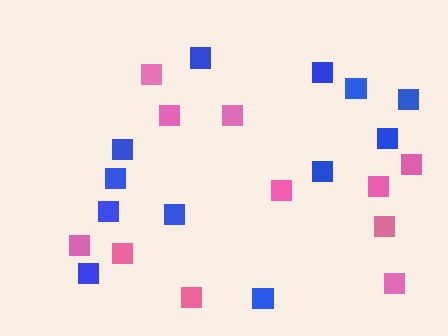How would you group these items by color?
There are 2 groups: one group of pink squares (11) and one group of blue squares (12).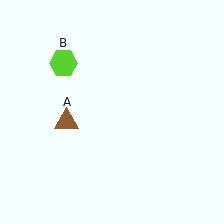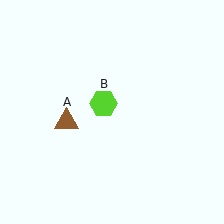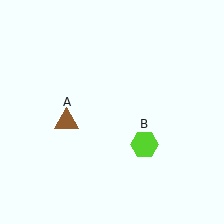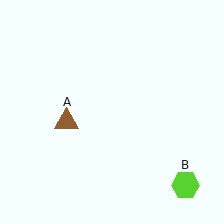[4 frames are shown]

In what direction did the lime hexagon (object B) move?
The lime hexagon (object B) moved down and to the right.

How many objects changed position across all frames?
1 object changed position: lime hexagon (object B).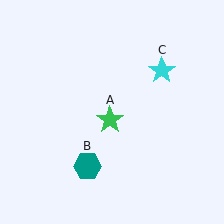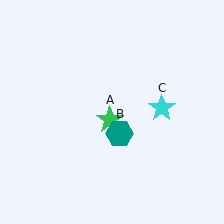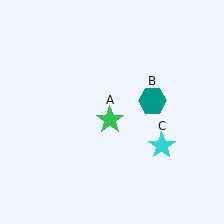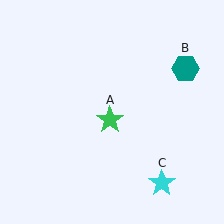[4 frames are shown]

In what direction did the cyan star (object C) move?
The cyan star (object C) moved down.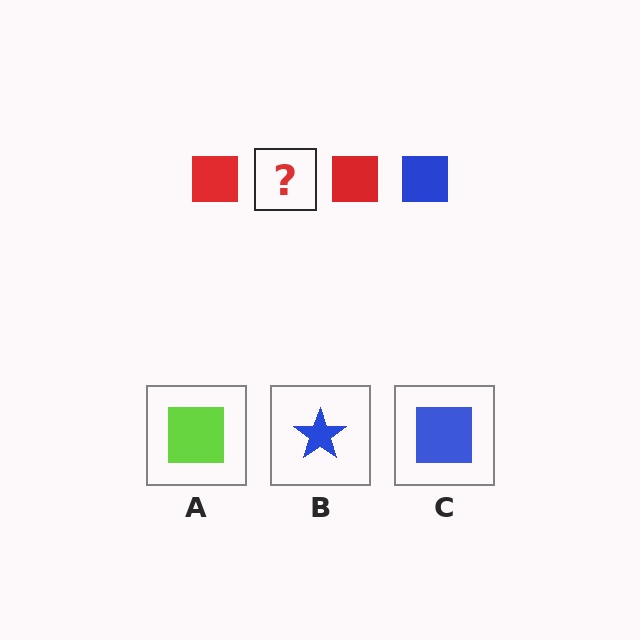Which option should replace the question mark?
Option C.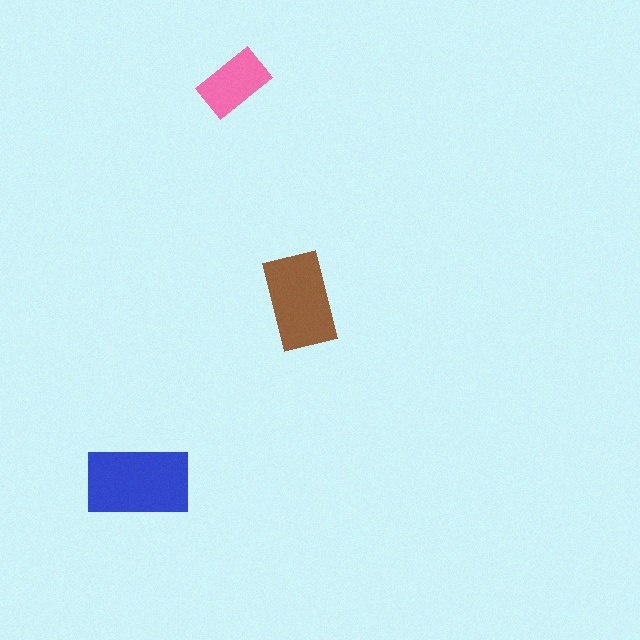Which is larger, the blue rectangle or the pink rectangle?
The blue one.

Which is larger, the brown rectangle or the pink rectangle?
The brown one.